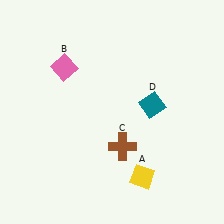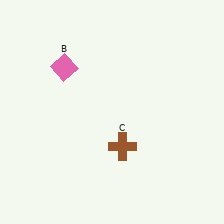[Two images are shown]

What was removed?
The yellow diamond (A), the teal diamond (D) were removed in Image 2.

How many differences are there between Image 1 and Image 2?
There are 2 differences between the two images.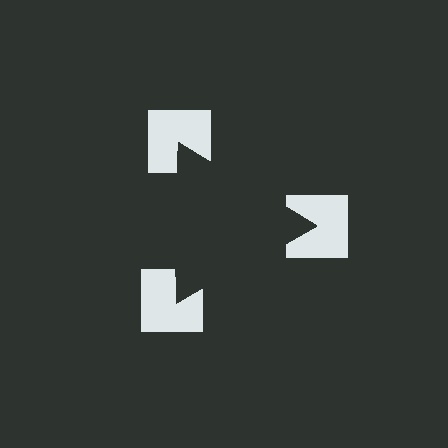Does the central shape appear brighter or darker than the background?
It typically appears slightly darker than the background, even though no actual brightness change is drawn.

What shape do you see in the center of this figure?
An illusory triangle — its edges are inferred from the aligned wedge cuts in the notched squares, not physically drawn.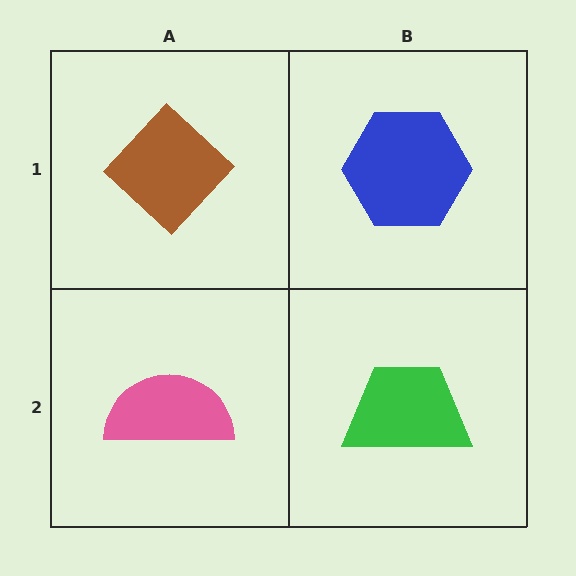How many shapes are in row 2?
2 shapes.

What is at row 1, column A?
A brown diamond.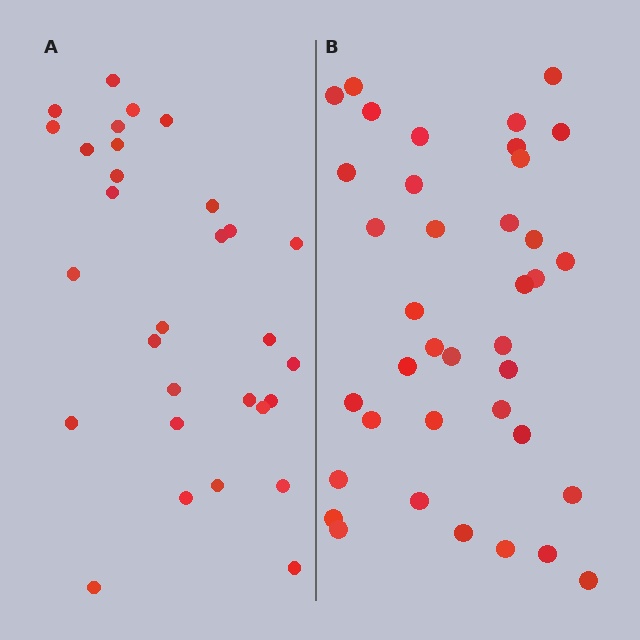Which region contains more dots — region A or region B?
Region B (the right region) has more dots.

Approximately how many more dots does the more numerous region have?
Region B has roughly 8 or so more dots than region A.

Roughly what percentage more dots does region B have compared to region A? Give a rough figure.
About 25% more.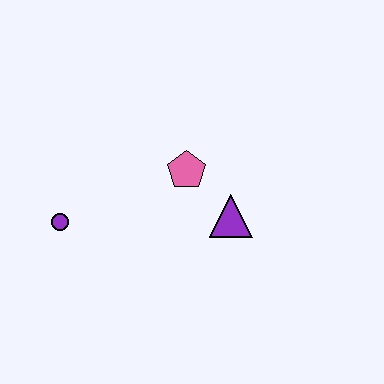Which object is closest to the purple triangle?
The pink pentagon is closest to the purple triangle.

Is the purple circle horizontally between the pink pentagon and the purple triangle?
No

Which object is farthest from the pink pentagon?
The purple circle is farthest from the pink pentagon.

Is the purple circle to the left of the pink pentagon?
Yes